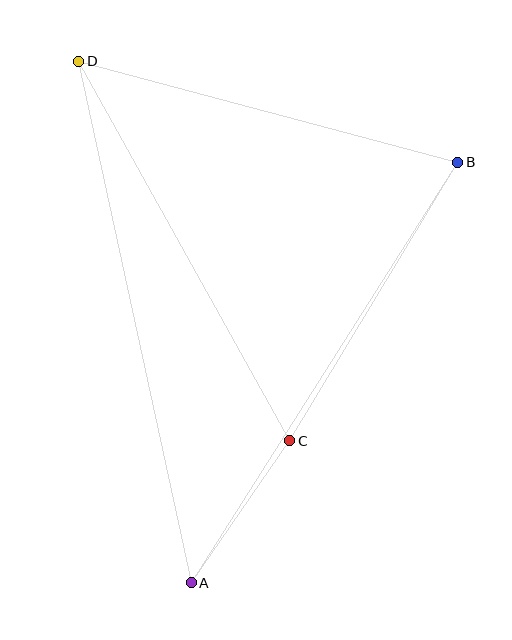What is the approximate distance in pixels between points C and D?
The distance between C and D is approximately 434 pixels.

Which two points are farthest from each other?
Points A and D are farthest from each other.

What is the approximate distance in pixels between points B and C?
The distance between B and C is approximately 325 pixels.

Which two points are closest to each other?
Points A and C are closest to each other.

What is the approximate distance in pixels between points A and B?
The distance between A and B is approximately 498 pixels.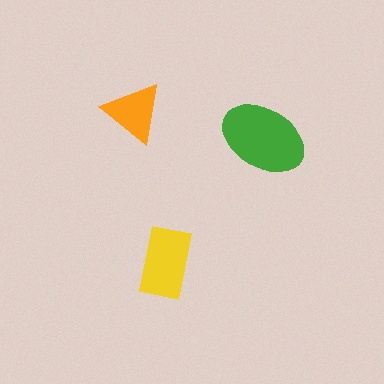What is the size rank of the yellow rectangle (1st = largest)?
2nd.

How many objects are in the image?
There are 3 objects in the image.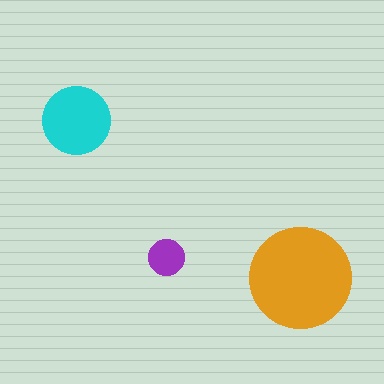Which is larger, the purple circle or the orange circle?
The orange one.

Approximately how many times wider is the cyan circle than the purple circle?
About 2 times wider.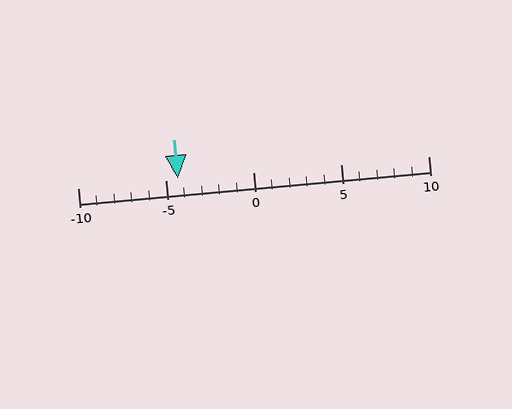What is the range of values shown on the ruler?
The ruler shows values from -10 to 10.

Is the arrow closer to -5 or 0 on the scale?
The arrow is closer to -5.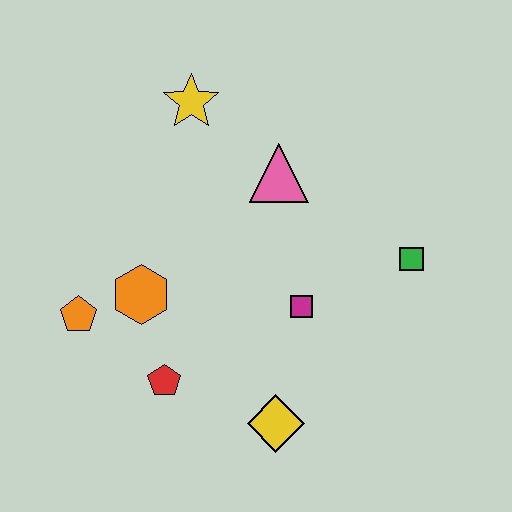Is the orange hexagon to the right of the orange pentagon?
Yes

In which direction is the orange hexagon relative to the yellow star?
The orange hexagon is below the yellow star.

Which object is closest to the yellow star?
The pink triangle is closest to the yellow star.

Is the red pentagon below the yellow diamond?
No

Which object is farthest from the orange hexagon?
The green square is farthest from the orange hexagon.